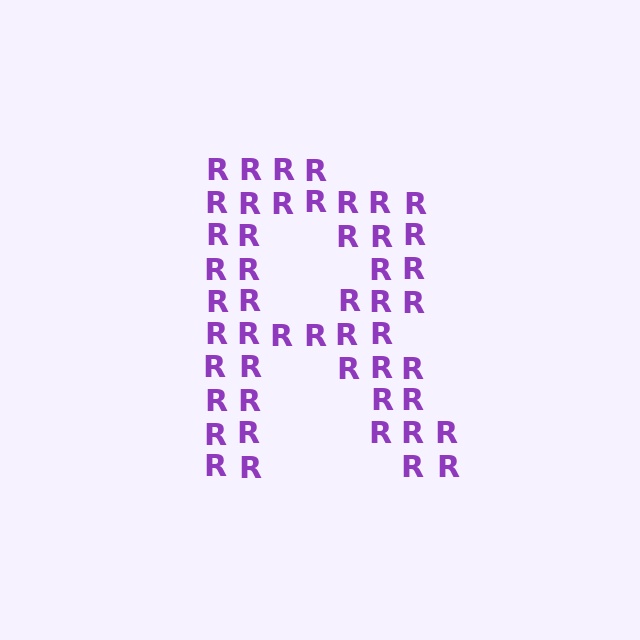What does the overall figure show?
The overall figure shows the letter R.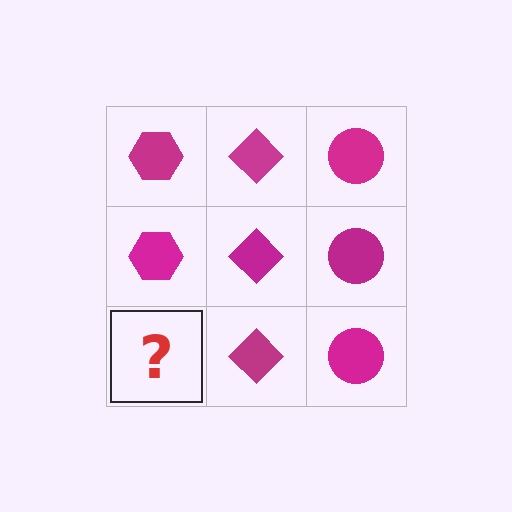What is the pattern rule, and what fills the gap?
The rule is that each column has a consistent shape. The gap should be filled with a magenta hexagon.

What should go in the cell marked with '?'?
The missing cell should contain a magenta hexagon.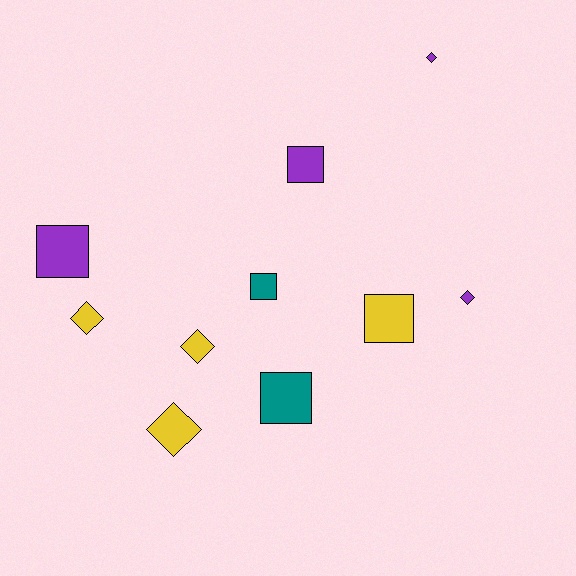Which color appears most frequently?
Purple, with 4 objects.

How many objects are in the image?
There are 10 objects.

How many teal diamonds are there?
There are no teal diamonds.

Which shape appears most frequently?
Square, with 5 objects.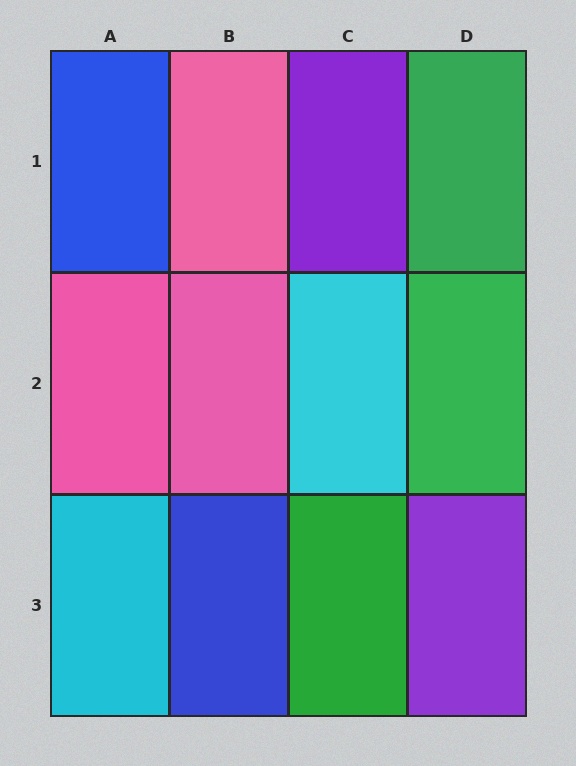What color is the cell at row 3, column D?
Purple.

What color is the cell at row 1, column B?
Pink.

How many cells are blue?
2 cells are blue.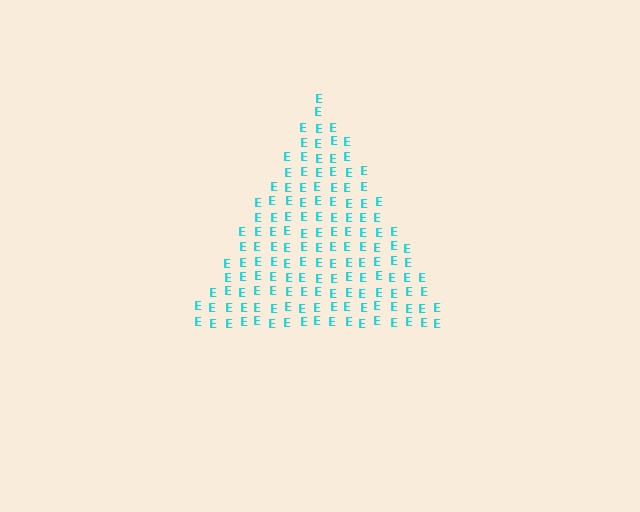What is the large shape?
The large shape is a triangle.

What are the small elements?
The small elements are letter E's.